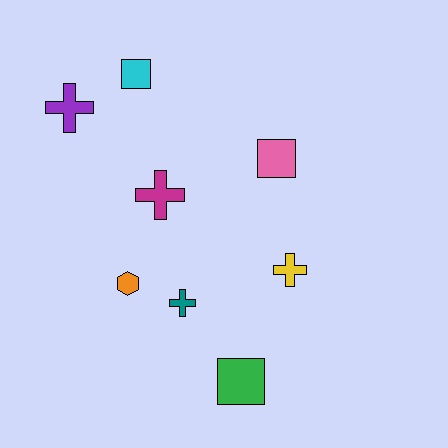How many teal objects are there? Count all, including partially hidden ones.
There is 1 teal object.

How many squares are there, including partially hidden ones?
There are 3 squares.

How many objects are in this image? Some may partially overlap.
There are 8 objects.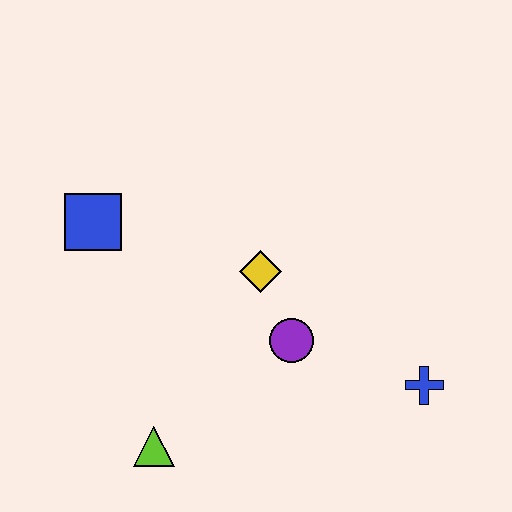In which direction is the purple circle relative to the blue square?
The purple circle is to the right of the blue square.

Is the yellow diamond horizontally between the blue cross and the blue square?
Yes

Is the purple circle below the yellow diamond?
Yes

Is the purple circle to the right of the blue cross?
No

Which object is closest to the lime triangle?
The purple circle is closest to the lime triangle.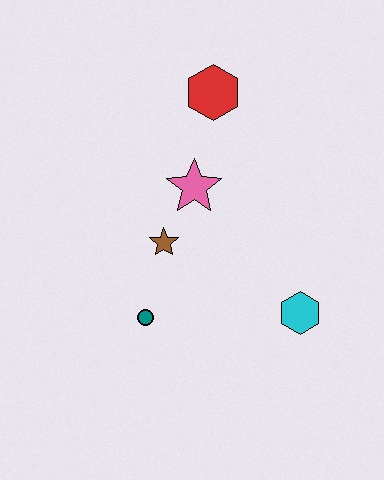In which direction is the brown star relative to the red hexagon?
The brown star is below the red hexagon.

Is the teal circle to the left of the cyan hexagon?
Yes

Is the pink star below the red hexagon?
Yes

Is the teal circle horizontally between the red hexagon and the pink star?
No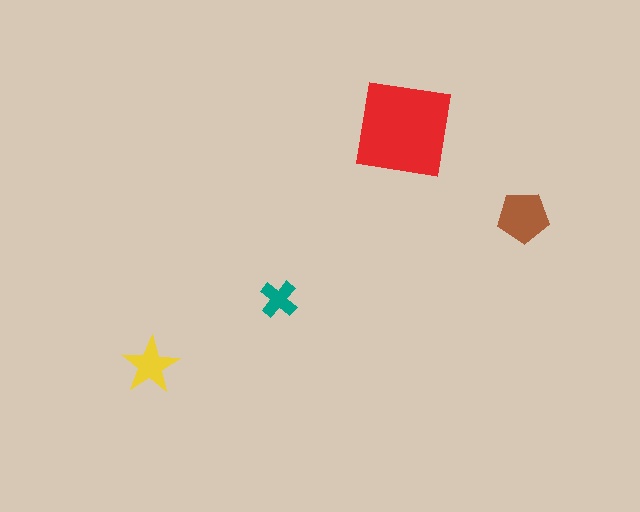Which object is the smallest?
The teal cross.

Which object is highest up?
The red square is topmost.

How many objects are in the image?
There are 4 objects in the image.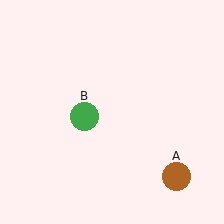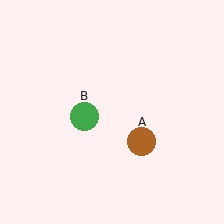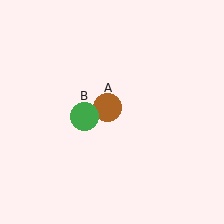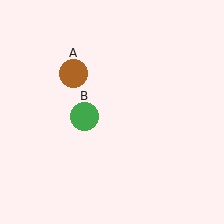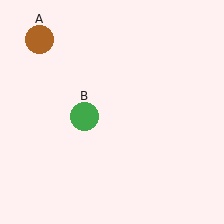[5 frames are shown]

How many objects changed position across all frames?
1 object changed position: brown circle (object A).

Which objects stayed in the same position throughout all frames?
Green circle (object B) remained stationary.